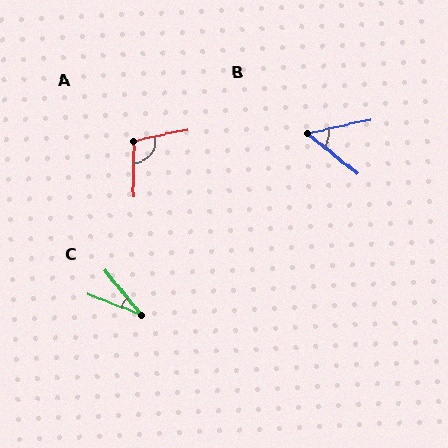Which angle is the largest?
A, at approximately 102 degrees.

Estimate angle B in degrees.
Approximately 52 degrees.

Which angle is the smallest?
C, at approximately 29 degrees.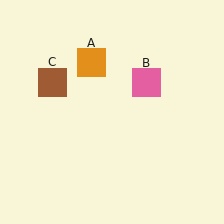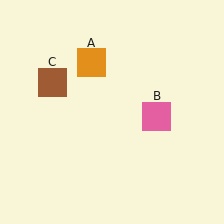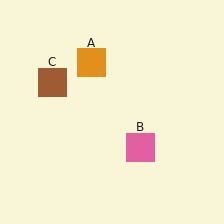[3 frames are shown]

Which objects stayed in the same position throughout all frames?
Orange square (object A) and brown square (object C) remained stationary.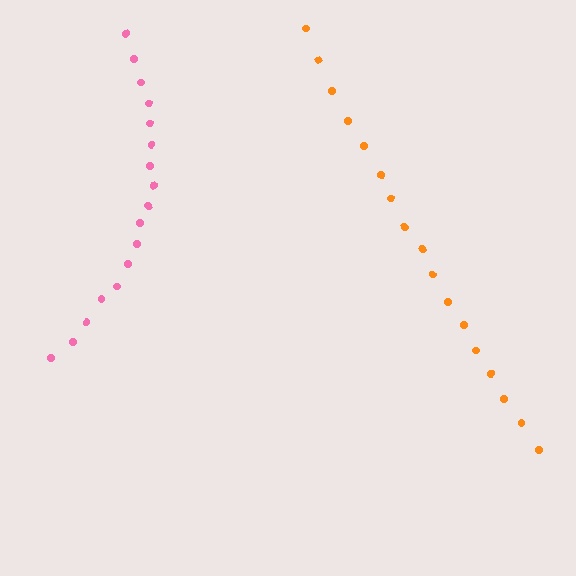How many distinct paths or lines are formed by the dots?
There are 2 distinct paths.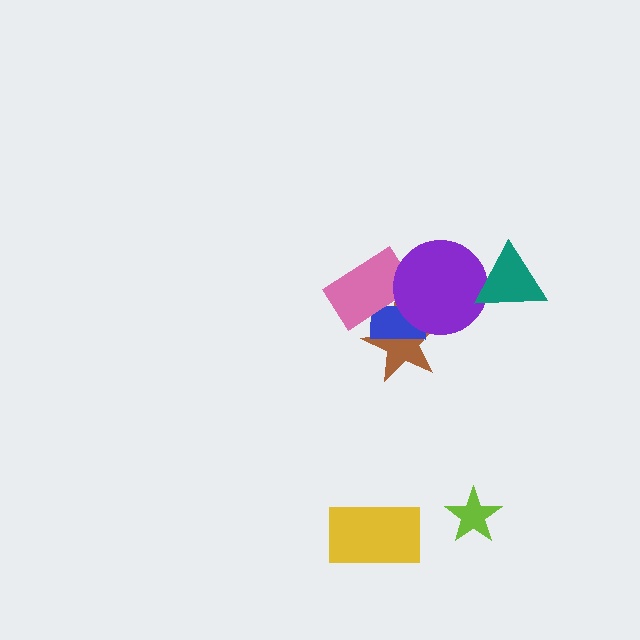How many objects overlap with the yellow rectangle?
0 objects overlap with the yellow rectangle.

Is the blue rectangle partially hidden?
Yes, it is partially covered by another shape.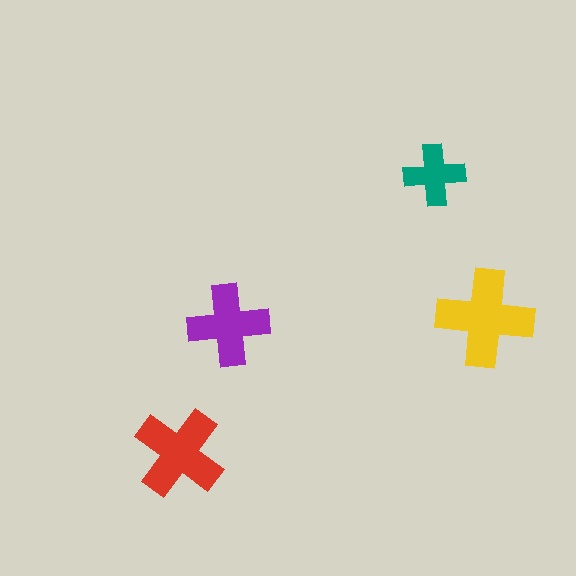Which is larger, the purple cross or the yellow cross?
The yellow one.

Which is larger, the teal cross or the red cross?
The red one.